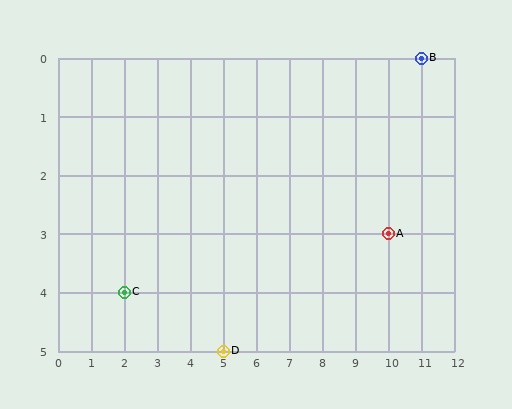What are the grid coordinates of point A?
Point A is at grid coordinates (10, 3).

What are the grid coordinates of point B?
Point B is at grid coordinates (11, 0).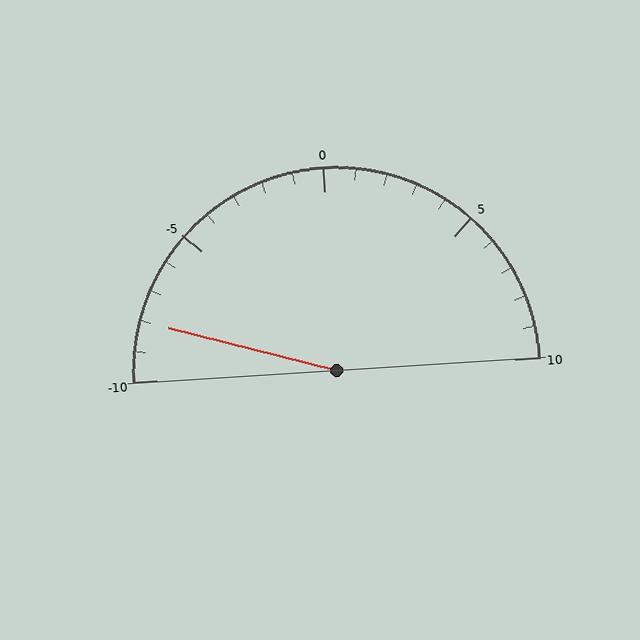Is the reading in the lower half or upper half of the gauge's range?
The reading is in the lower half of the range (-10 to 10).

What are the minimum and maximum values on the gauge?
The gauge ranges from -10 to 10.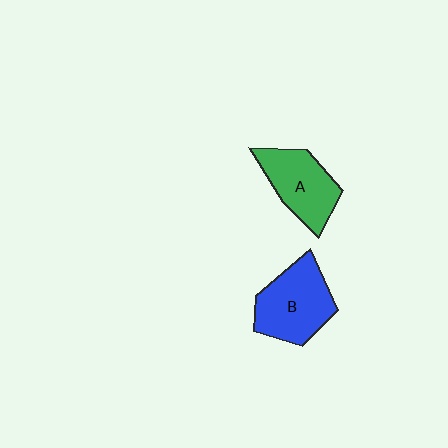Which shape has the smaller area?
Shape A (green).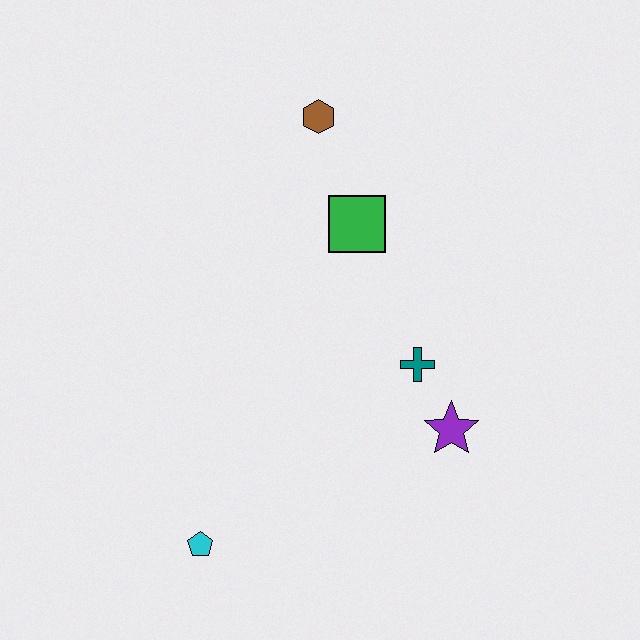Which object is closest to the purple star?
The teal cross is closest to the purple star.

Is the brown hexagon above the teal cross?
Yes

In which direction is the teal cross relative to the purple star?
The teal cross is above the purple star.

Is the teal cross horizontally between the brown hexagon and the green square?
No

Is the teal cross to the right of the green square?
Yes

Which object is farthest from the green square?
The cyan pentagon is farthest from the green square.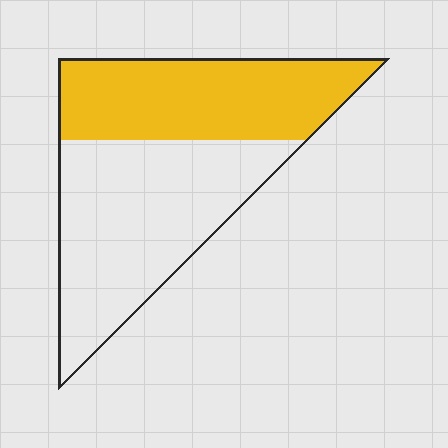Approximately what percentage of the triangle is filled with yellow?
Approximately 45%.